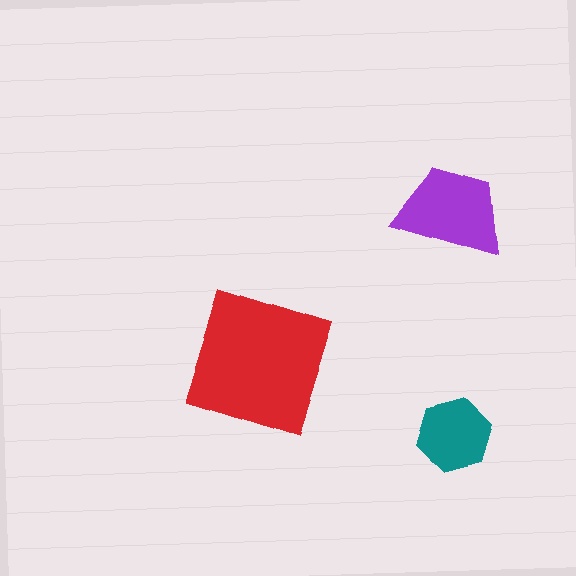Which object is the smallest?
The teal hexagon.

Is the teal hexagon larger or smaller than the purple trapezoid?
Smaller.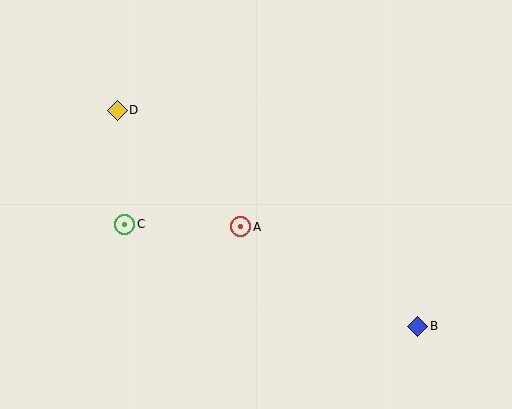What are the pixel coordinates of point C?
Point C is at (125, 224).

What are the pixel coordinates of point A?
Point A is at (241, 227).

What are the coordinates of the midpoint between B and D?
The midpoint between B and D is at (267, 218).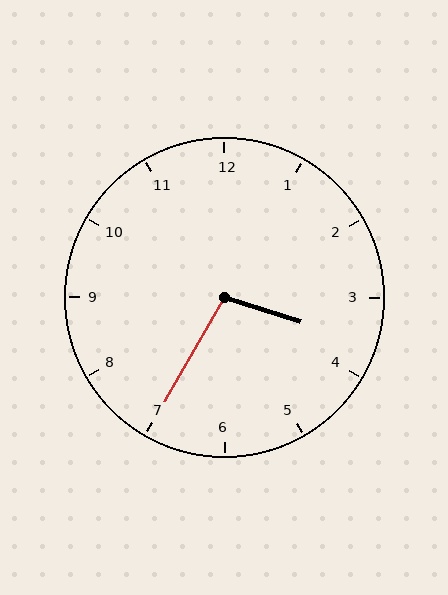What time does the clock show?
3:35.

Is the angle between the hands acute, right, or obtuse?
It is obtuse.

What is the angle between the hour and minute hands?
Approximately 102 degrees.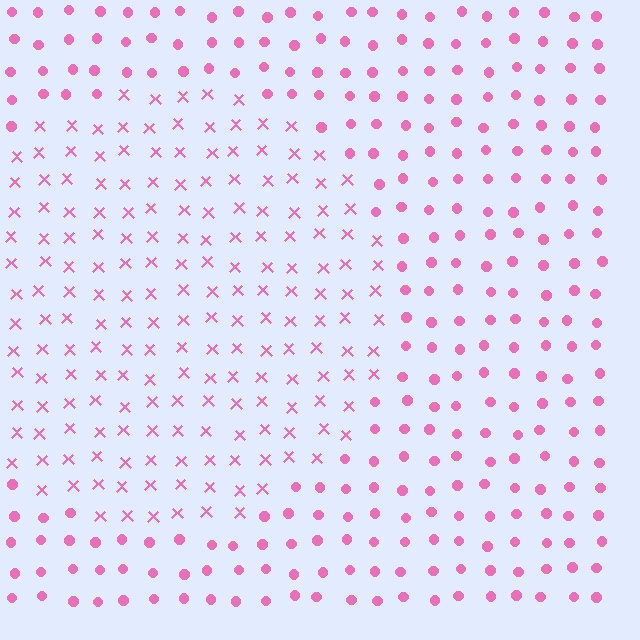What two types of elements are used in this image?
The image uses X marks inside the circle region and circles outside it.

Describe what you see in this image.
The image is filled with small pink elements arranged in a uniform grid. A circle-shaped region contains X marks, while the surrounding area contains circles. The boundary is defined purely by the change in element shape.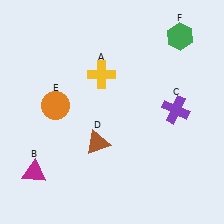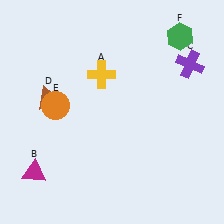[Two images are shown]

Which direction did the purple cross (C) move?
The purple cross (C) moved up.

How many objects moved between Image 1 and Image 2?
2 objects moved between the two images.